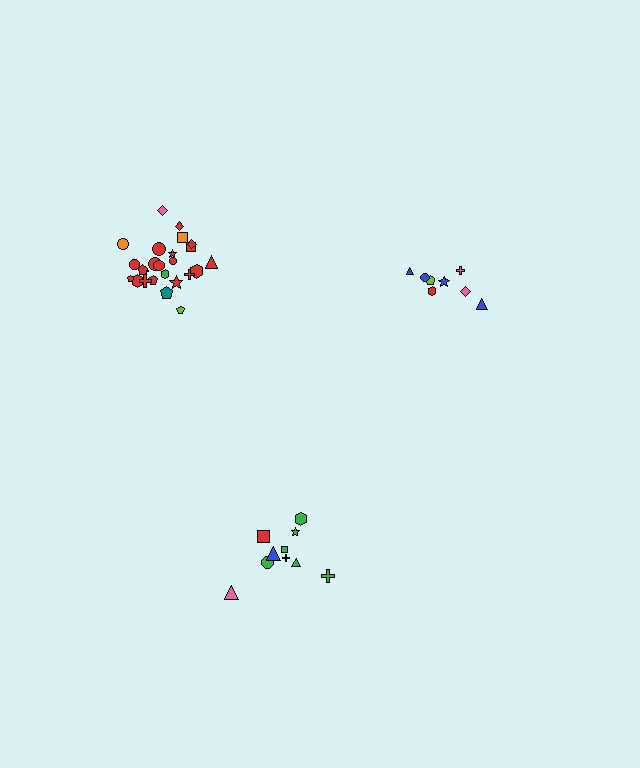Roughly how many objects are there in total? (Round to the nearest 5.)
Roughly 45 objects in total.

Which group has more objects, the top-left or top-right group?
The top-left group.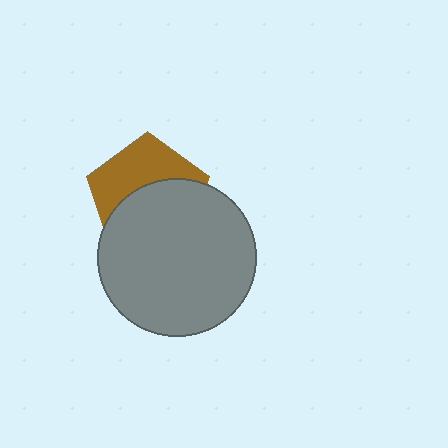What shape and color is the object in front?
The object in front is a gray circle.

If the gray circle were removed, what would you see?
You would see the complete brown pentagon.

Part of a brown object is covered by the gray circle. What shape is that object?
It is a pentagon.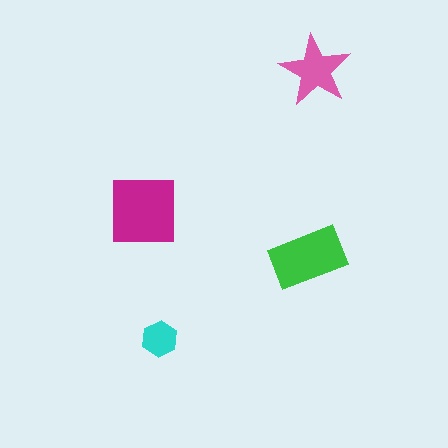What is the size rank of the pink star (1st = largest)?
3rd.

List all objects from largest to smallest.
The magenta square, the green rectangle, the pink star, the cyan hexagon.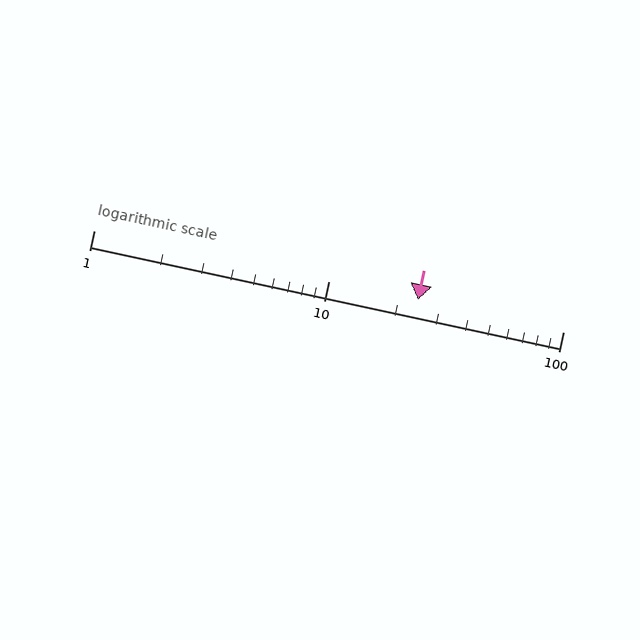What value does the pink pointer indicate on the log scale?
The pointer indicates approximately 24.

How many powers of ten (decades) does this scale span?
The scale spans 2 decades, from 1 to 100.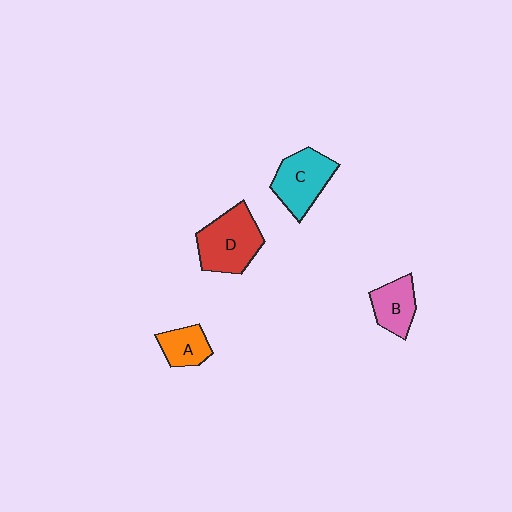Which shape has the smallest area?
Shape A (orange).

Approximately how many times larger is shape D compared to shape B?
Approximately 1.7 times.